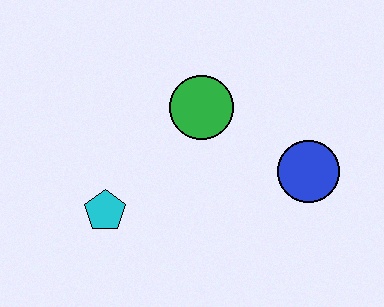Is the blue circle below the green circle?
Yes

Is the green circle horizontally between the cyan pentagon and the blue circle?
Yes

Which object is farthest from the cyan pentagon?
The blue circle is farthest from the cyan pentagon.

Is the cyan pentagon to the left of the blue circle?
Yes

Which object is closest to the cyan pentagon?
The green circle is closest to the cyan pentagon.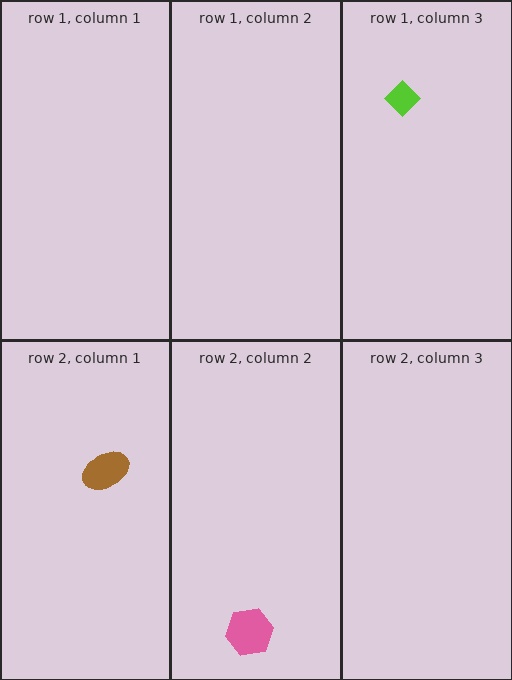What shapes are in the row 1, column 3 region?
The lime diamond.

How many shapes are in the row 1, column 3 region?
1.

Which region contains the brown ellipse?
The row 2, column 1 region.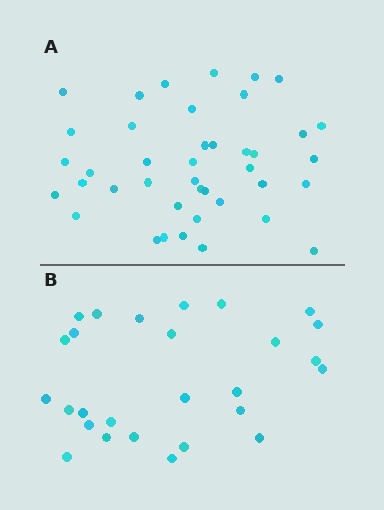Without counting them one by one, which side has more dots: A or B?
Region A (the top region) has more dots.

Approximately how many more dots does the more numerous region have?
Region A has approximately 15 more dots than region B.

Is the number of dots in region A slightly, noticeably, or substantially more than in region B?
Region A has substantially more. The ratio is roughly 1.5 to 1.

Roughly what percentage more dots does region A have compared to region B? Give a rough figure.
About 50% more.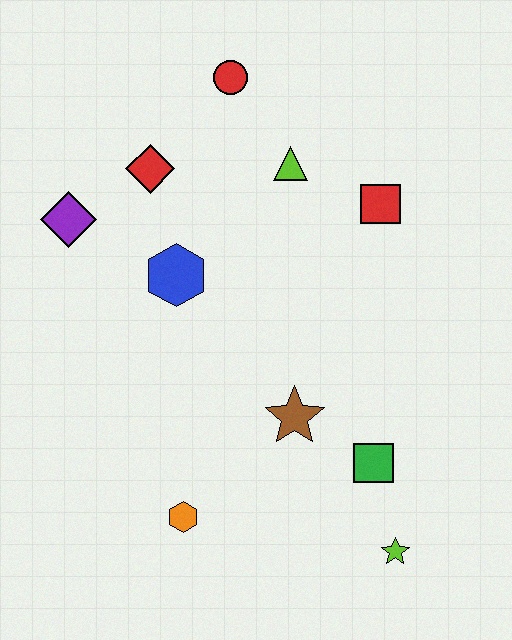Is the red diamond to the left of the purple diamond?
No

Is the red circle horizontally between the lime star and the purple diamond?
Yes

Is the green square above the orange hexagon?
Yes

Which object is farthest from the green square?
The red circle is farthest from the green square.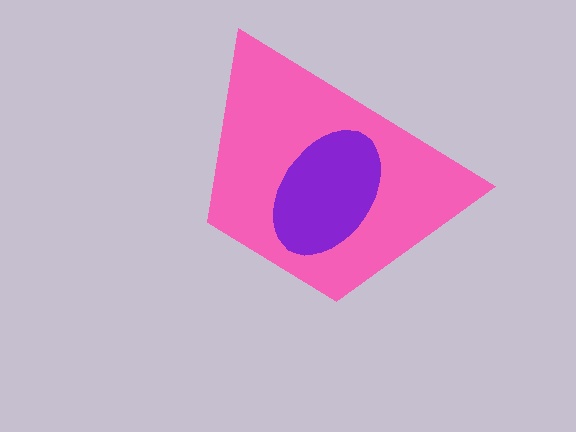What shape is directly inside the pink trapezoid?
The purple ellipse.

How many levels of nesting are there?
2.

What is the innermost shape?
The purple ellipse.